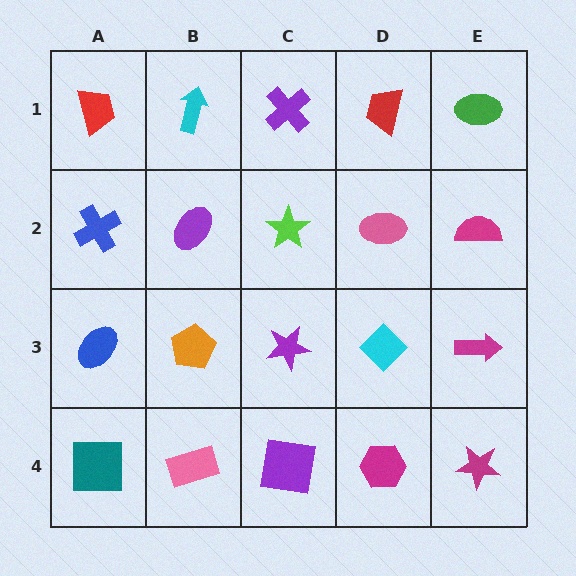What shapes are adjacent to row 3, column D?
A pink ellipse (row 2, column D), a magenta hexagon (row 4, column D), a purple star (row 3, column C), a magenta arrow (row 3, column E).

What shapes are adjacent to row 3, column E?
A magenta semicircle (row 2, column E), a magenta star (row 4, column E), a cyan diamond (row 3, column D).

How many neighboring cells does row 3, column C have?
4.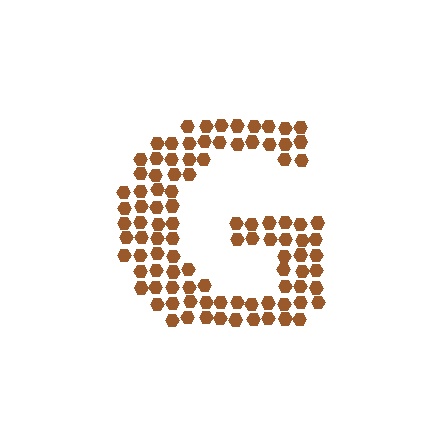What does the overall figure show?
The overall figure shows the letter G.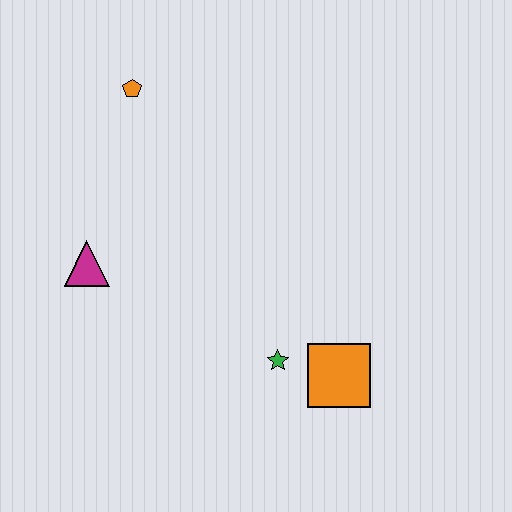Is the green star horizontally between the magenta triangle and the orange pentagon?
No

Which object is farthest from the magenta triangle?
The orange square is farthest from the magenta triangle.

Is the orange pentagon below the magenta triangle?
No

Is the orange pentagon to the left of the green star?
Yes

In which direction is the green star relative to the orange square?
The green star is to the left of the orange square.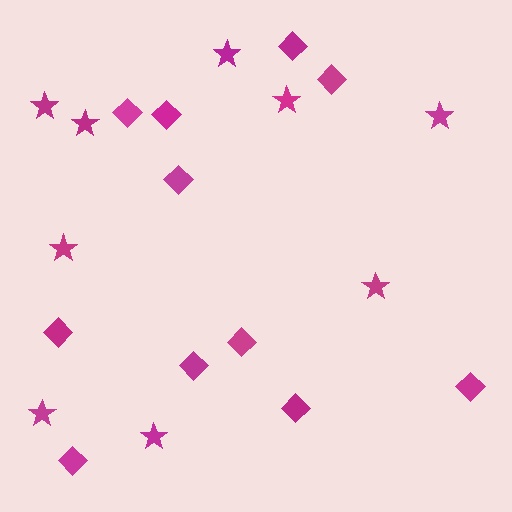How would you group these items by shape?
There are 2 groups: one group of diamonds (11) and one group of stars (9).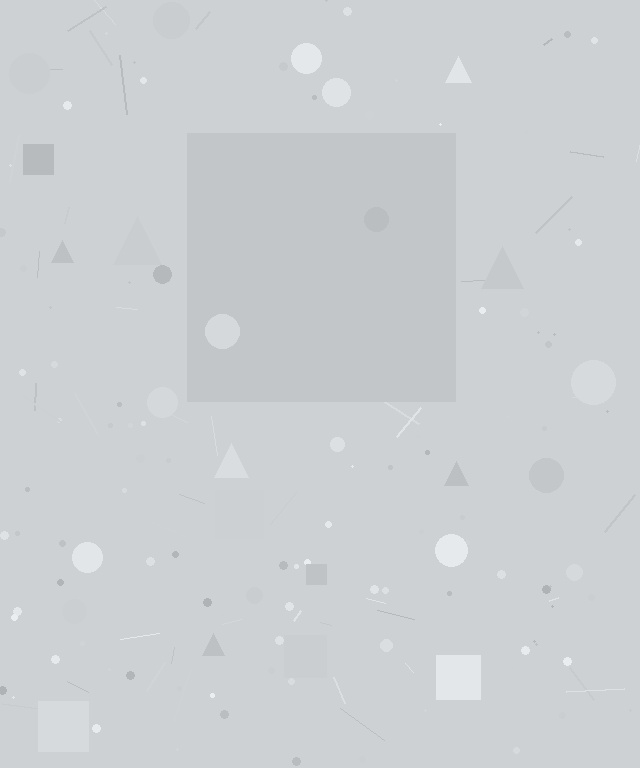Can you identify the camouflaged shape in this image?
The camouflaged shape is a square.